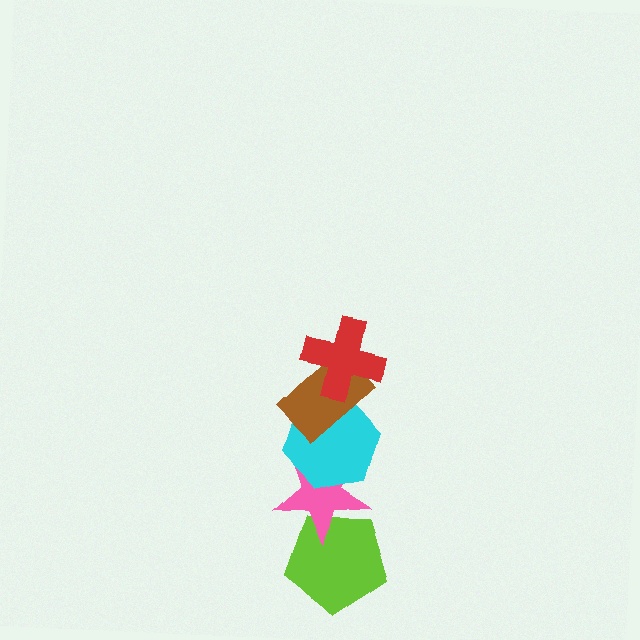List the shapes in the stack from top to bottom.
From top to bottom: the red cross, the brown rectangle, the cyan hexagon, the pink star, the lime pentagon.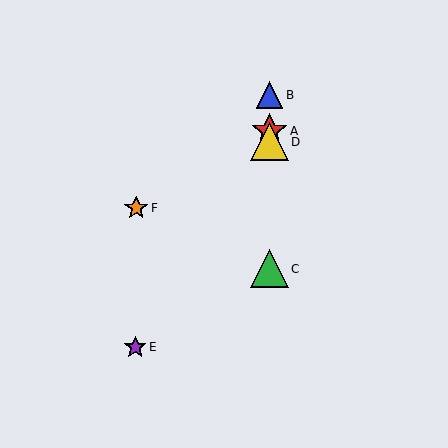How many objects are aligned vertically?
4 objects (A, B, C, D) are aligned vertically.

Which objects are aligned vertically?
Objects A, B, C, D are aligned vertically.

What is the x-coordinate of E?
Object E is at x≈135.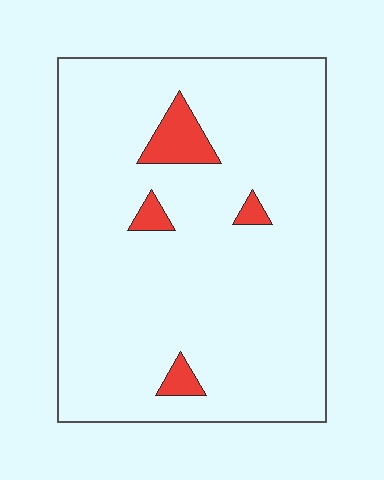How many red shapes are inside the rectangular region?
4.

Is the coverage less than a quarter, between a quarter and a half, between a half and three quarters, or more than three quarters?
Less than a quarter.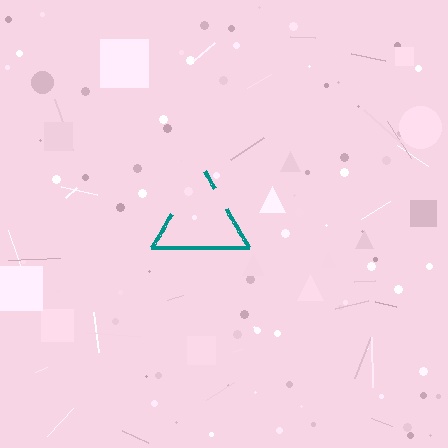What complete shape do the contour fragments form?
The contour fragments form a triangle.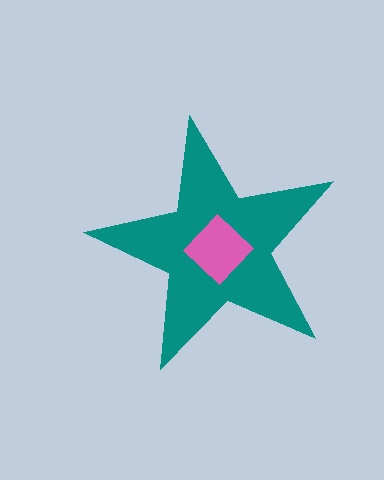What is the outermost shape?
The teal star.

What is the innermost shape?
The pink diamond.